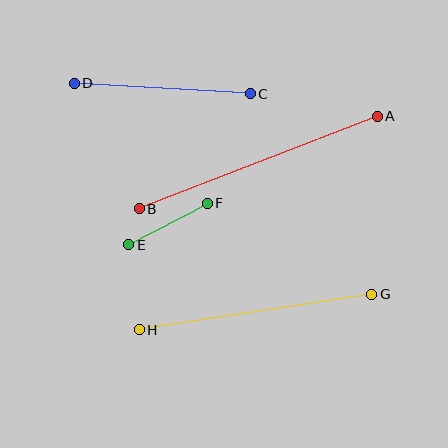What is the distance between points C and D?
The distance is approximately 176 pixels.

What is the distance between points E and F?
The distance is approximately 89 pixels.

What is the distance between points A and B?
The distance is approximately 255 pixels.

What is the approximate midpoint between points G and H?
The midpoint is at approximately (256, 312) pixels.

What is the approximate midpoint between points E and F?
The midpoint is at approximately (168, 224) pixels.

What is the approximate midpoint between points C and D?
The midpoint is at approximately (162, 88) pixels.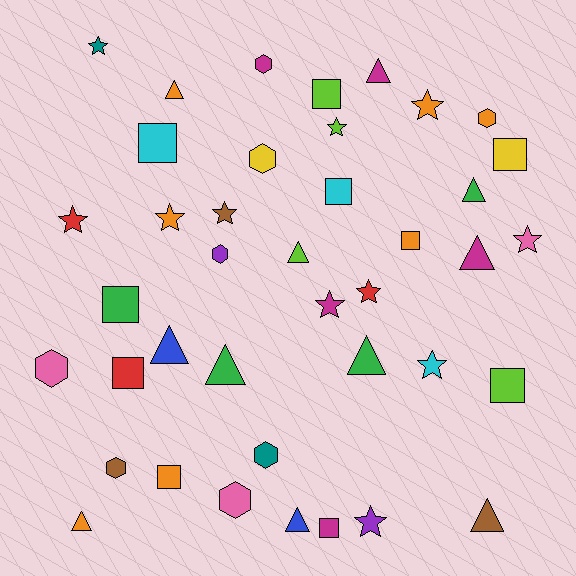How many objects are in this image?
There are 40 objects.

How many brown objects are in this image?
There are 3 brown objects.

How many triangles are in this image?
There are 11 triangles.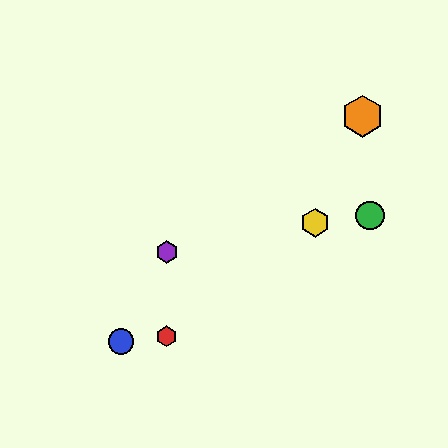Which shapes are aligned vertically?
The red hexagon, the purple hexagon are aligned vertically.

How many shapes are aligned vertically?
2 shapes (the red hexagon, the purple hexagon) are aligned vertically.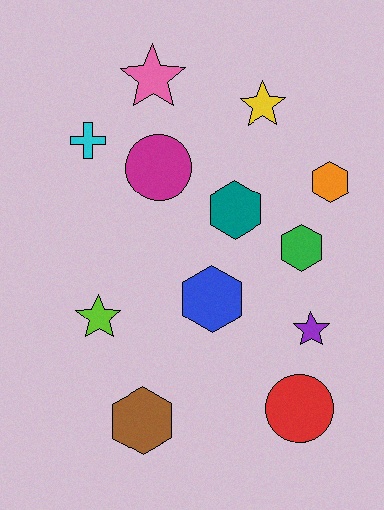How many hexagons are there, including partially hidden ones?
There are 5 hexagons.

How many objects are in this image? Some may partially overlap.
There are 12 objects.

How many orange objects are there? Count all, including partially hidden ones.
There is 1 orange object.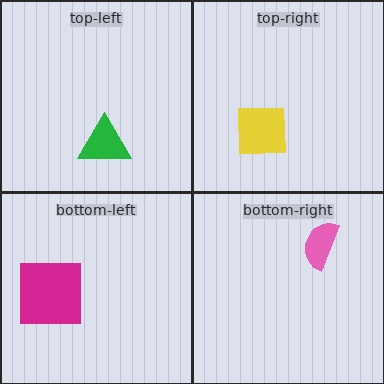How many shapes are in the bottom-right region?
1.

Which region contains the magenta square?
The bottom-left region.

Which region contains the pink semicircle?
The bottom-right region.